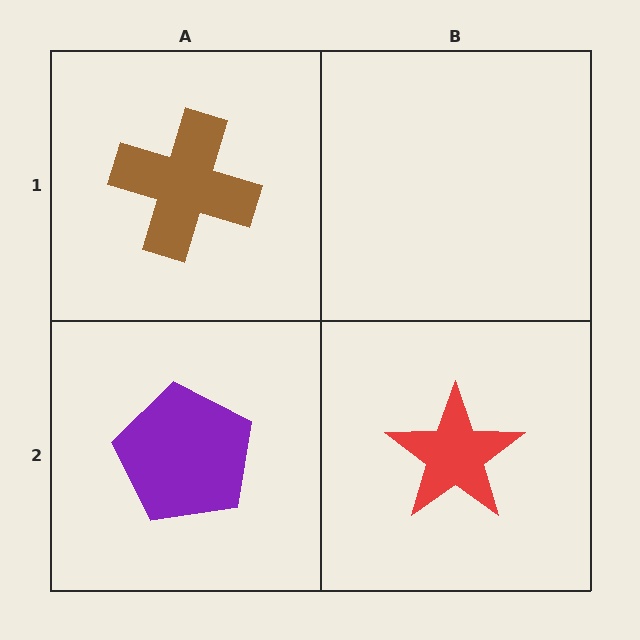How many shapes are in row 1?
1 shape.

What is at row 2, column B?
A red star.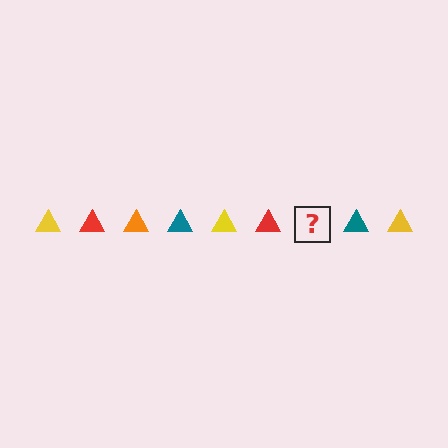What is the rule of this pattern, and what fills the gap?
The rule is that the pattern cycles through yellow, red, orange, teal triangles. The gap should be filled with an orange triangle.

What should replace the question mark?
The question mark should be replaced with an orange triangle.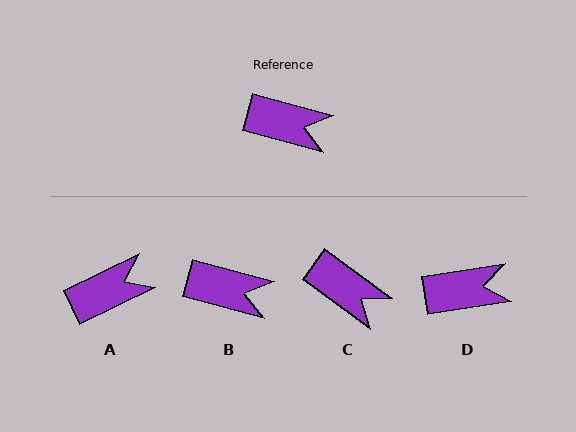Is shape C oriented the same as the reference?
No, it is off by about 21 degrees.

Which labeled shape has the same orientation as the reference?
B.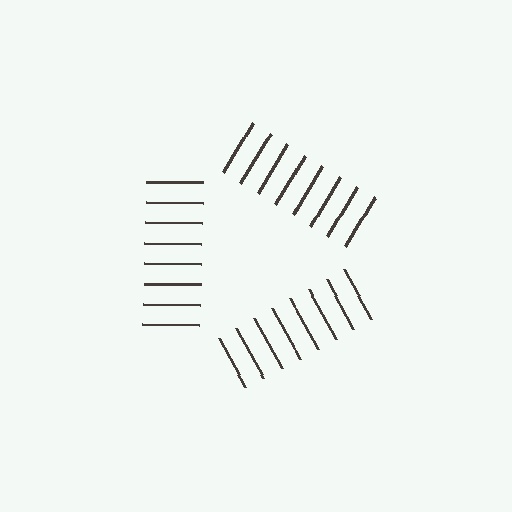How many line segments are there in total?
24 — 8 along each of the 3 edges.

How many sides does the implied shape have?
3 sides — the line-ends trace a triangle.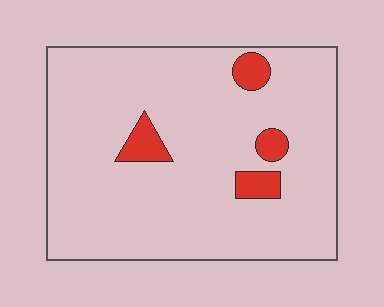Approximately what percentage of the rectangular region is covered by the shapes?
Approximately 10%.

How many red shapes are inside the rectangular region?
4.